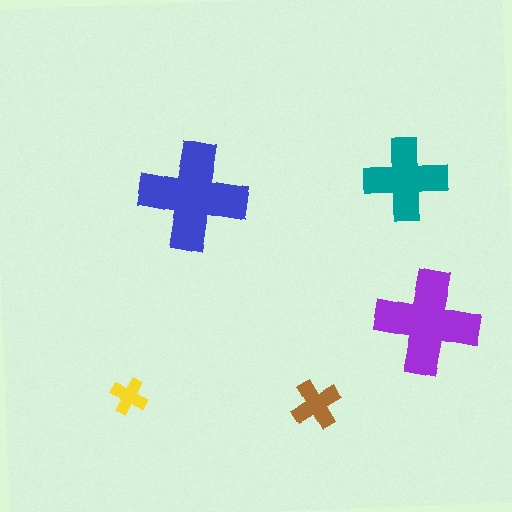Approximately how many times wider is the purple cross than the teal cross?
About 1.5 times wider.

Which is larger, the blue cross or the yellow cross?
The blue one.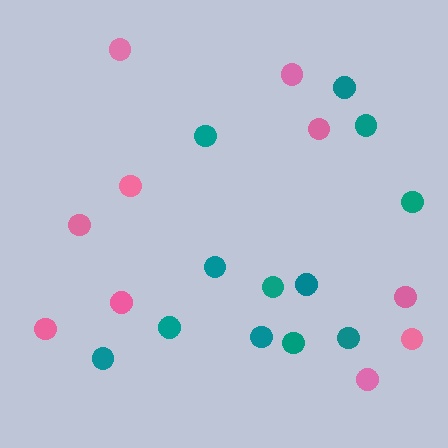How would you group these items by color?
There are 2 groups: one group of teal circles (12) and one group of pink circles (10).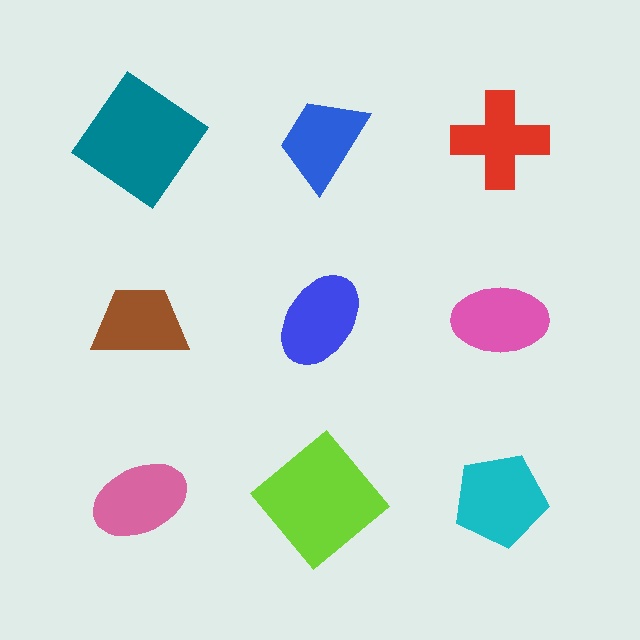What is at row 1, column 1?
A teal diamond.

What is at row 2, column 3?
A pink ellipse.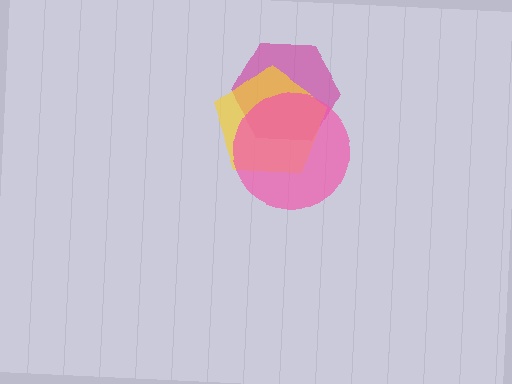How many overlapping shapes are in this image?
There are 3 overlapping shapes in the image.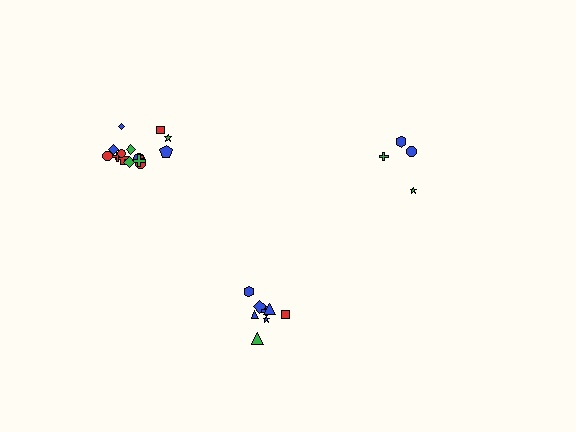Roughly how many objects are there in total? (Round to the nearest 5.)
Roughly 25 objects in total.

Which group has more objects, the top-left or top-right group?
The top-left group.